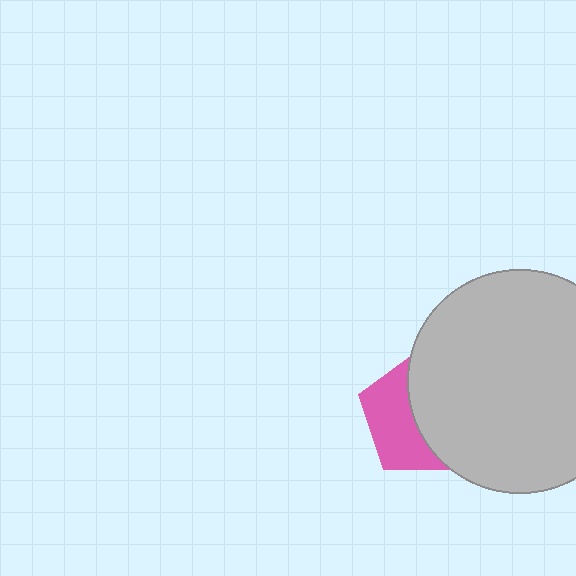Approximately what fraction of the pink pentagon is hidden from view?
Roughly 57% of the pink pentagon is hidden behind the light gray circle.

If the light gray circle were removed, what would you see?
You would see the complete pink pentagon.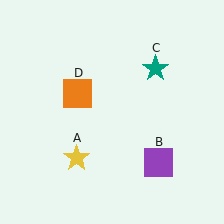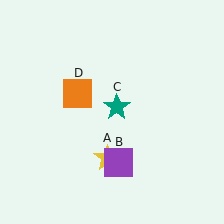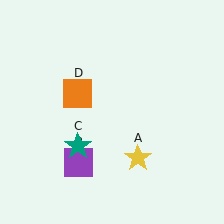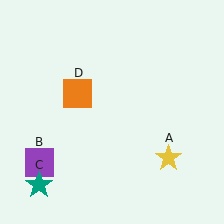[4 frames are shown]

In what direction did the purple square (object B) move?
The purple square (object B) moved left.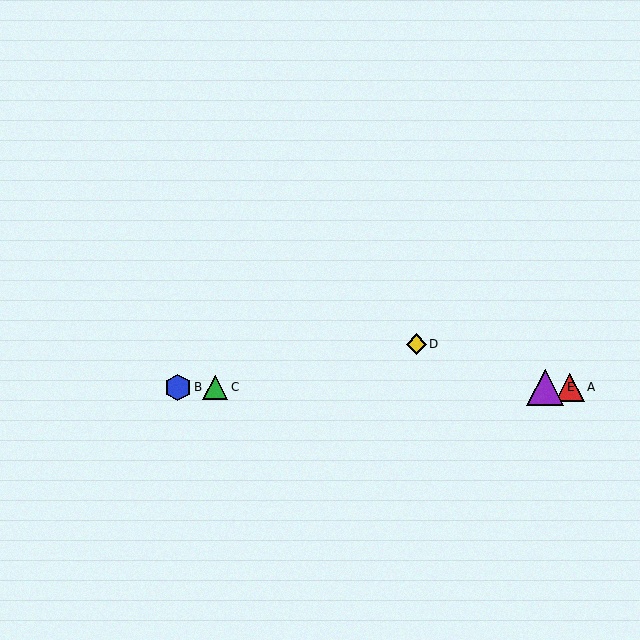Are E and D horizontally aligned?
No, E is at y≈387 and D is at y≈344.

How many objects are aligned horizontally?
4 objects (A, B, C, E) are aligned horizontally.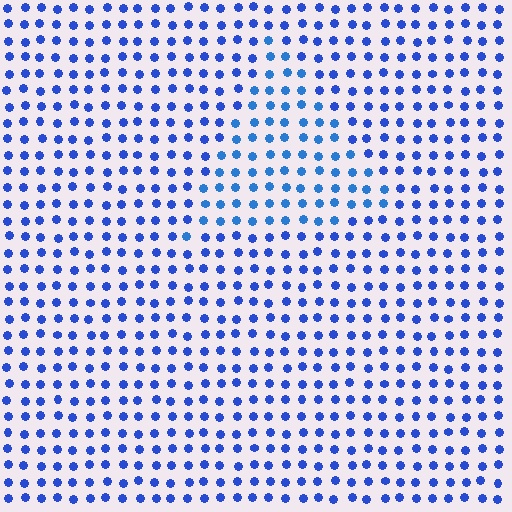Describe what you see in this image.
The image is filled with small blue elements in a uniform arrangement. A triangle-shaped region is visible where the elements are tinted to a slightly different hue, forming a subtle color boundary.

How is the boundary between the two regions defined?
The boundary is defined purely by a slight shift in hue (about 17 degrees). Spacing, size, and orientation are identical on both sides.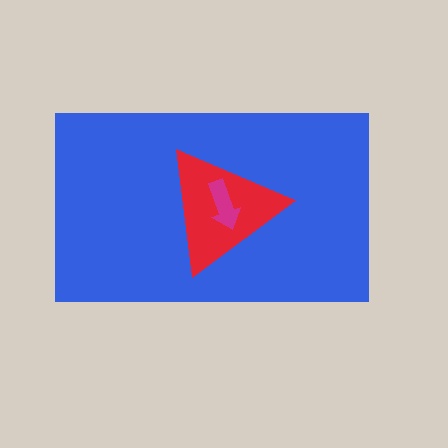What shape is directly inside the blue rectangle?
The red triangle.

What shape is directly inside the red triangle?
The magenta arrow.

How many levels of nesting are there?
3.